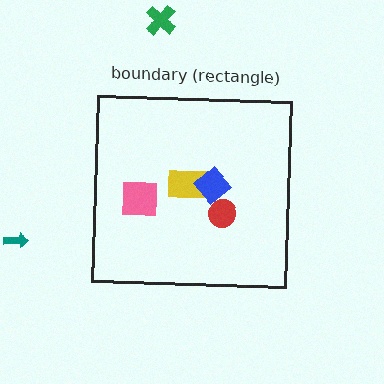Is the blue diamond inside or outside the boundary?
Inside.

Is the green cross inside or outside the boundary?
Outside.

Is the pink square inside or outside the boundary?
Inside.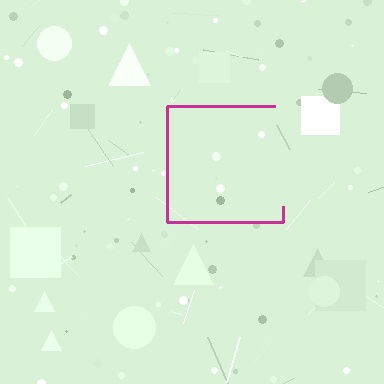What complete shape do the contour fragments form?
The contour fragments form a square.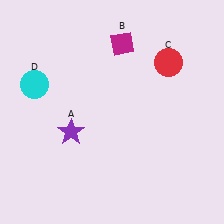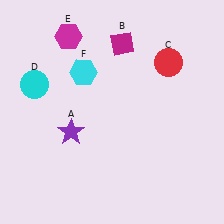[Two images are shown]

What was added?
A magenta hexagon (E), a cyan hexagon (F) were added in Image 2.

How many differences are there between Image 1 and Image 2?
There are 2 differences between the two images.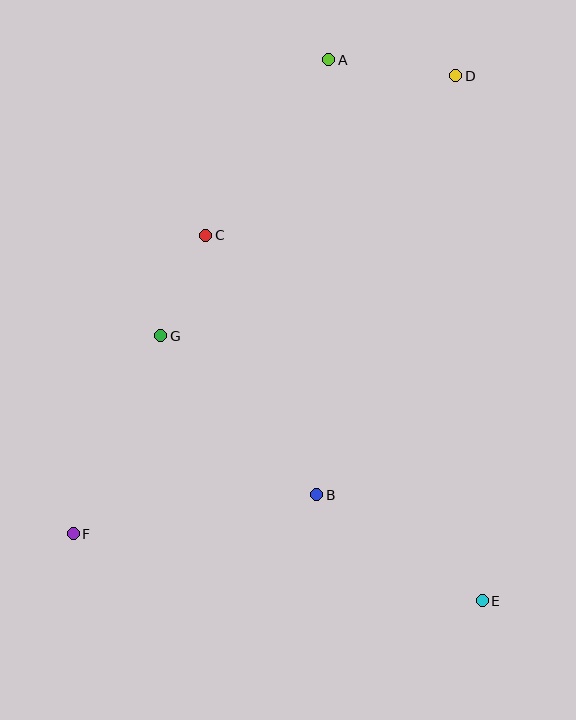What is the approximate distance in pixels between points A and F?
The distance between A and F is approximately 538 pixels.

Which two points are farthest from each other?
Points D and F are farthest from each other.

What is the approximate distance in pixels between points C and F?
The distance between C and F is approximately 327 pixels.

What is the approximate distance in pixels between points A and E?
The distance between A and E is approximately 562 pixels.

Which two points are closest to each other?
Points C and G are closest to each other.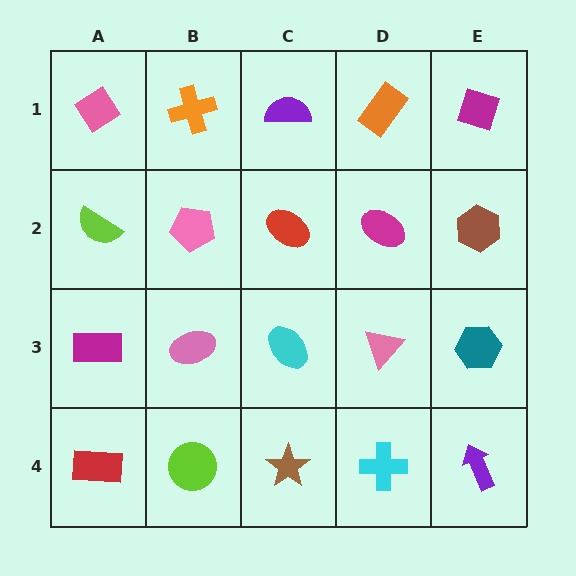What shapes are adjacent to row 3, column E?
A brown hexagon (row 2, column E), a purple arrow (row 4, column E), a pink triangle (row 3, column D).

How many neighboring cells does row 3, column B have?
4.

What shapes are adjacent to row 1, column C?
A red ellipse (row 2, column C), an orange cross (row 1, column B), an orange rectangle (row 1, column D).